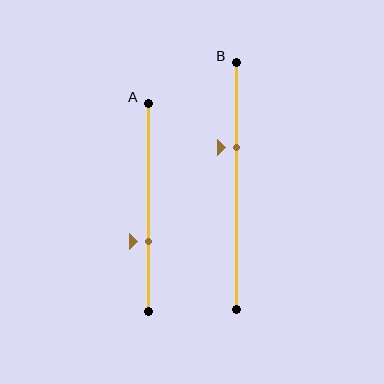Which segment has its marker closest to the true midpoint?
Segment B has its marker closest to the true midpoint.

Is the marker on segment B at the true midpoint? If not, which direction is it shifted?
No, the marker on segment B is shifted upward by about 16% of the segment length.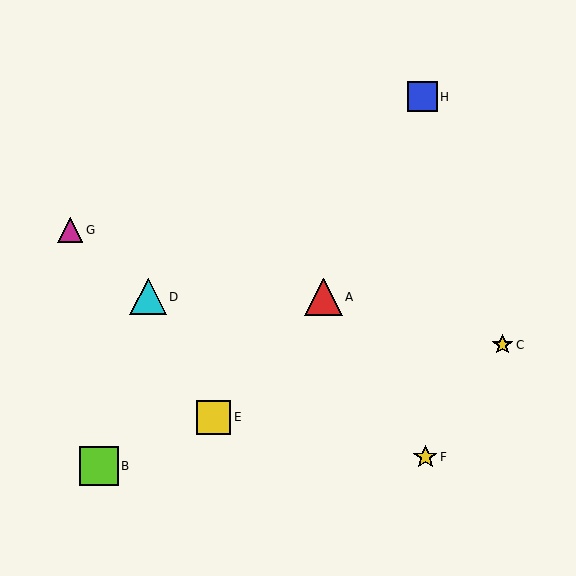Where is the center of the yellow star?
The center of the yellow star is at (502, 345).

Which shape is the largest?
The lime square (labeled B) is the largest.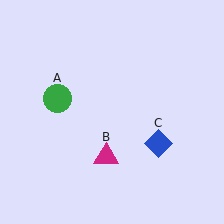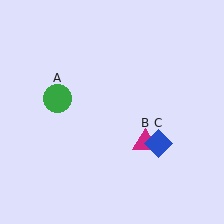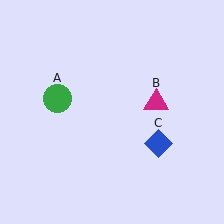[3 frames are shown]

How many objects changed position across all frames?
1 object changed position: magenta triangle (object B).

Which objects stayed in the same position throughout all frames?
Green circle (object A) and blue diamond (object C) remained stationary.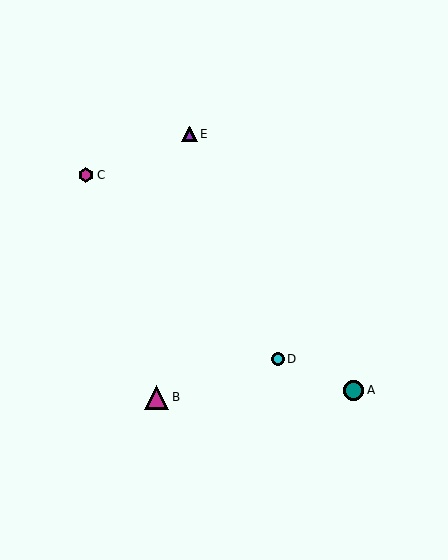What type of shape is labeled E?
Shape E is a purple triangle.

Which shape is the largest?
The magenta triangle (labeled B) is the largest.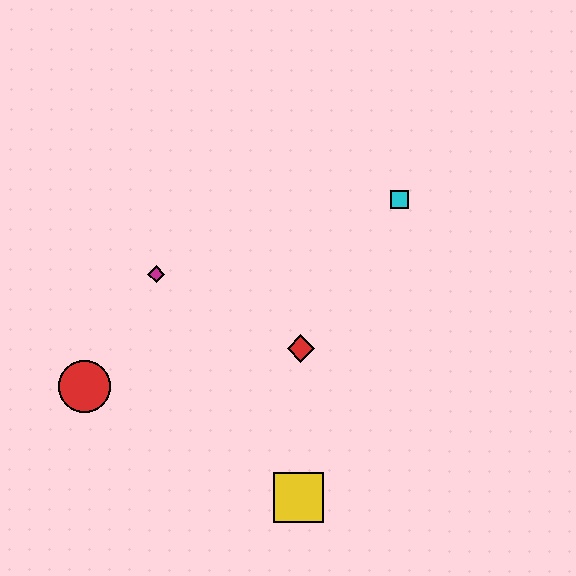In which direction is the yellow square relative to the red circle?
The yellow square is to the right of the red circle.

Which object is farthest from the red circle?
The cyan square is farthest from the red circle.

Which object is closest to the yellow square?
The red diamond is closest to the yellow square.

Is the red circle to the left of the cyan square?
Yes